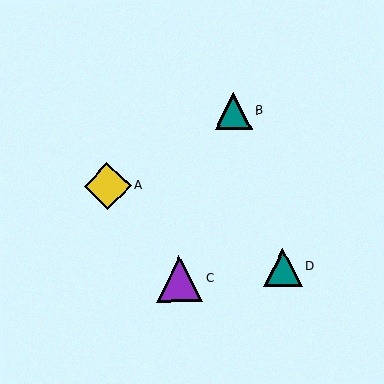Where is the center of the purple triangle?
The center of the purple triangle is at (180, 279).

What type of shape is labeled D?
Shape D is a teal triangle.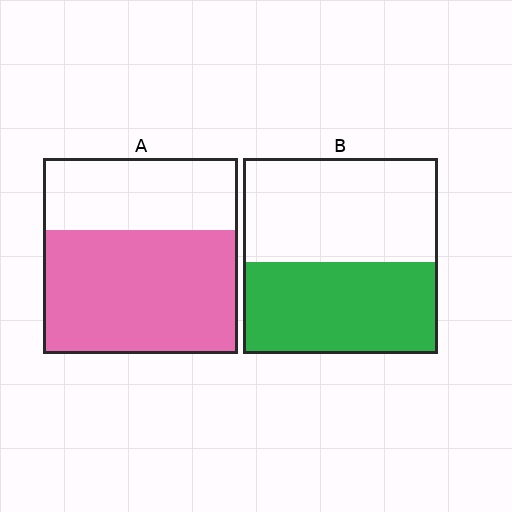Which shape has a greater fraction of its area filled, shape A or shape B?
Shape A.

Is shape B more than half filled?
Roughly half.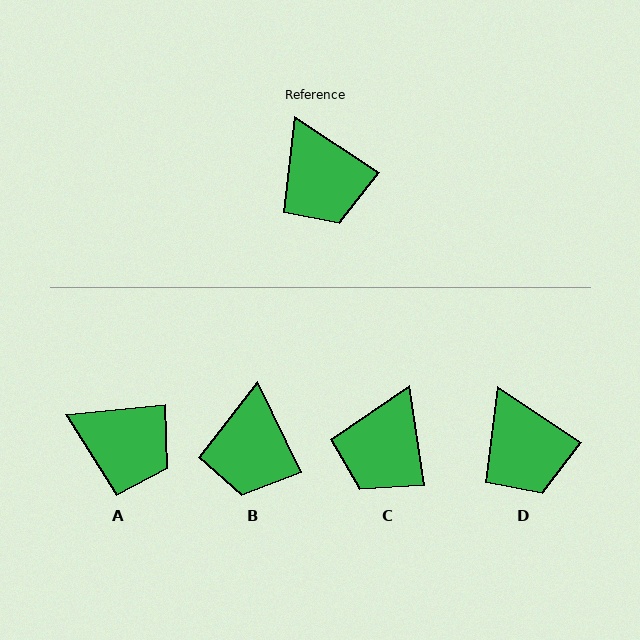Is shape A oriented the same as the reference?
No, it is off by about 39 degrees.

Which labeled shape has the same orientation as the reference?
D.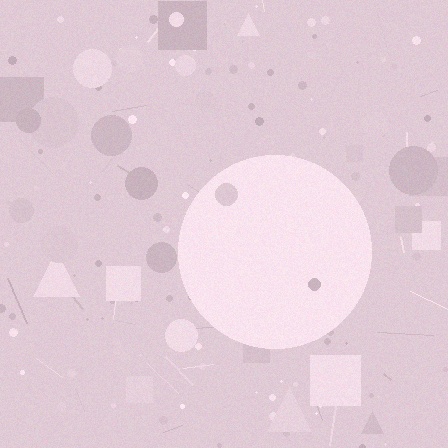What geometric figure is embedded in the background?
A circle is embedded in the background.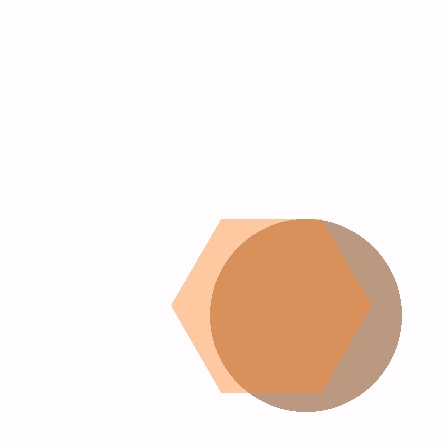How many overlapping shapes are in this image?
There are 2 overlapping shapes in the image.